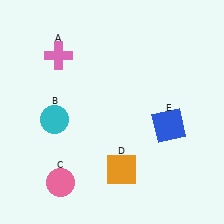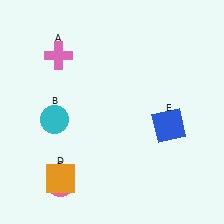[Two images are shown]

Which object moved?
The orange square (D) moved left.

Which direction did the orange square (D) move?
The orange square (D) moved left.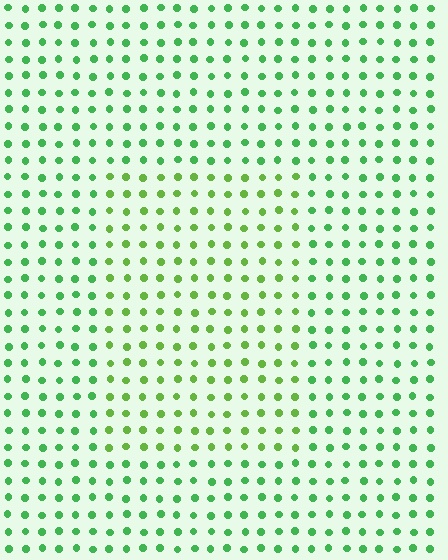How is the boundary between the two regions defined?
The boundary is defined purely by a slight shift in hue (about 28 degrees). Spacing, size, and orientation are identical on both sides.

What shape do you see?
I see a rectangle.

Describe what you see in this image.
The image is filled with small green elements in a uniform arrangement. A rectangle-shaped region is visible where the elements are tinted to a slightly different hue, forming a subtle color boundary.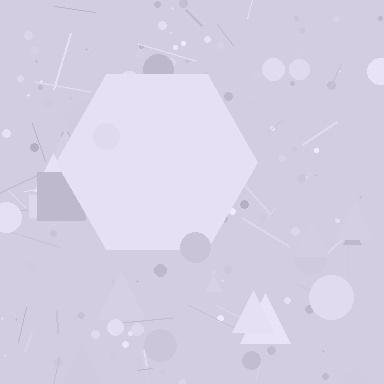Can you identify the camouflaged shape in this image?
The camouflaged shape is a hexagon.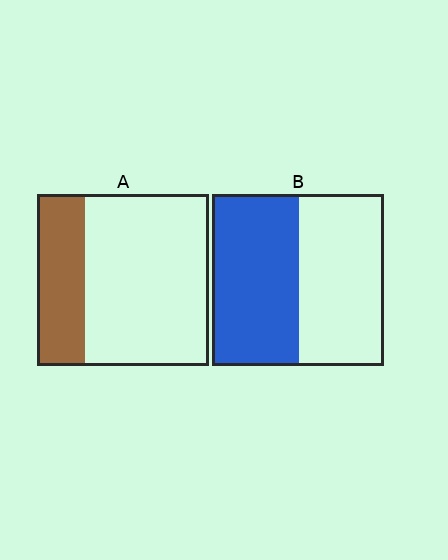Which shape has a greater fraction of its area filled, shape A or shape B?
Shape B.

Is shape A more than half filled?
No.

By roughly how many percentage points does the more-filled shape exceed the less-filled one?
By roughly 25 percentage points (B over A).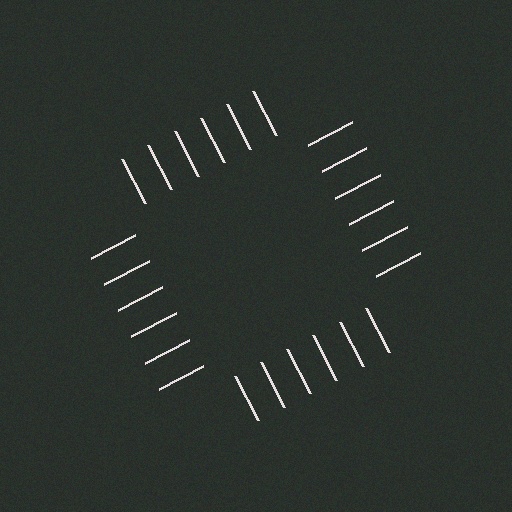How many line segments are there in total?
24 — 6 along each of the 4 edges.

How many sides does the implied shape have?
4 sides — the line-ends trace a square.